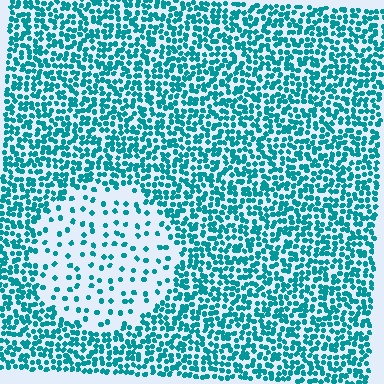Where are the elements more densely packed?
The elements are more densely packed outside the circle boundary.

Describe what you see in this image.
The image contains small teal elements arranged at two different densities. A circle-shaped region is visible where the elements are less densely packed than the surrounding area.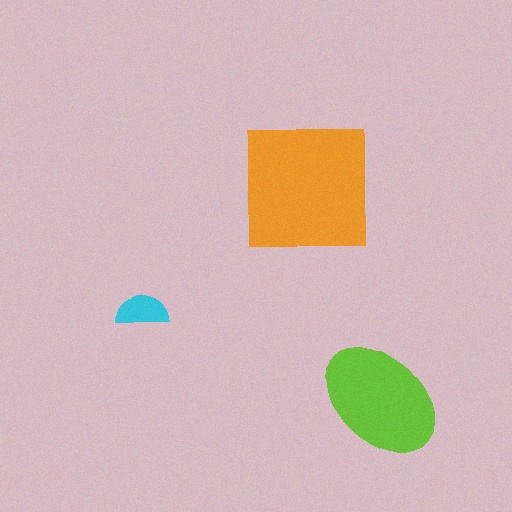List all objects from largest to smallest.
The orange square, the lime ellipse, the cyan semicircle.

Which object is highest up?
The orange square is topmost.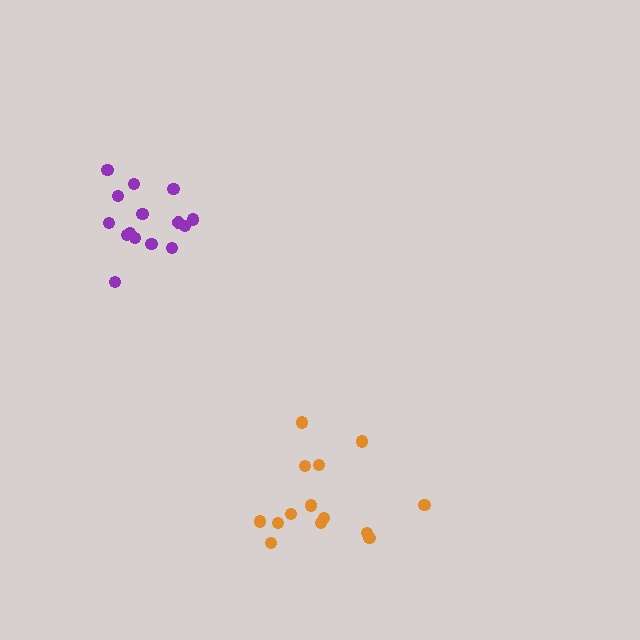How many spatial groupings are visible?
There are 2 spatial groupings.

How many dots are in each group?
Group 1: 15 dots, Group 2: 14 dots (29 total).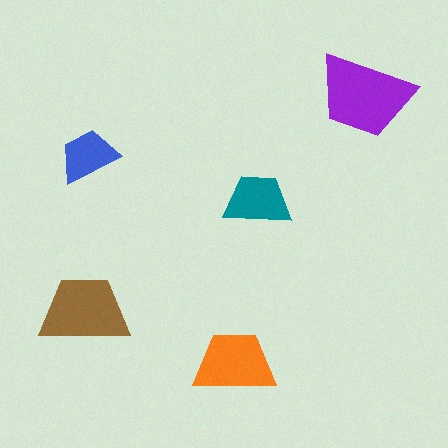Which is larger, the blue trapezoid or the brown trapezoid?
The brown one.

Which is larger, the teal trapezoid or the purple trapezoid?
The purple one.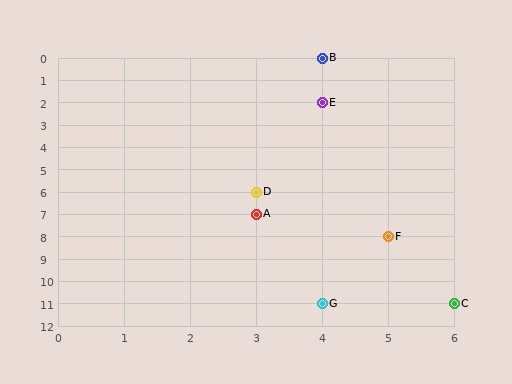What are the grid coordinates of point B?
Point B is at grid coordinates (4, 0).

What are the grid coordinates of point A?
Point A is at grid coordinates (3, 7).